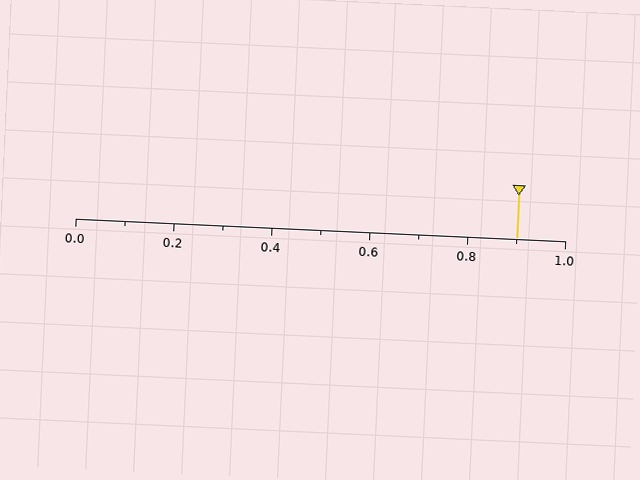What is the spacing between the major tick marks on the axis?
The major ticks are spaced 0.2 apart.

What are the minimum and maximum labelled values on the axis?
The axis runs from 0.0 to 1.0.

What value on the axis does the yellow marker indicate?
The marker indicates approximately 0.9.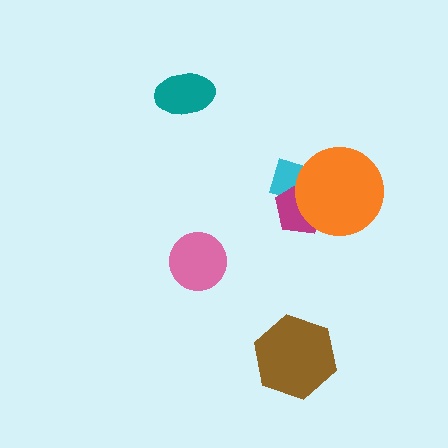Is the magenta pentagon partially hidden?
Yes, it is partially covered by another shape.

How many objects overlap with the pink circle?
0 objects overlap with the pink circle.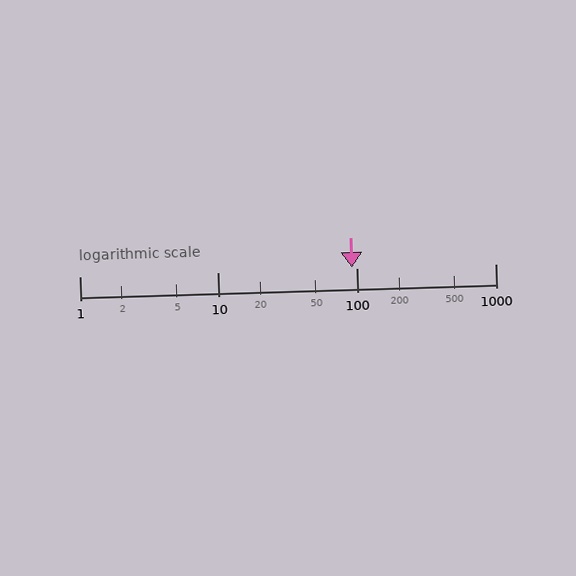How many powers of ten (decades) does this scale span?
The scale spans 3 decades, from 1 to 1000.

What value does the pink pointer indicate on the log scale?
The pointer indicates approximately 93.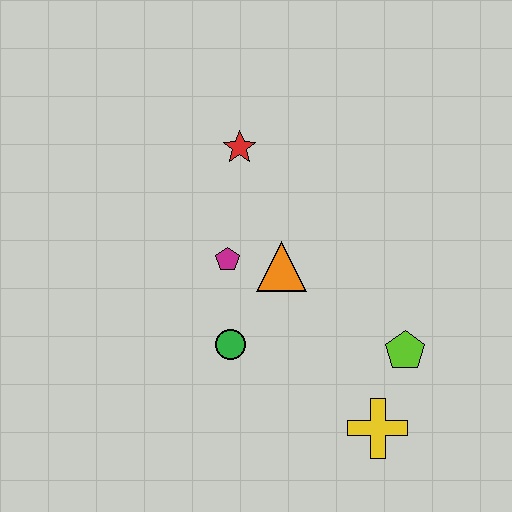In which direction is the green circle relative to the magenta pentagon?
The green circle is below the magenta pentagon.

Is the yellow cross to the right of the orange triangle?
Yes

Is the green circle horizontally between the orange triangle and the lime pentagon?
No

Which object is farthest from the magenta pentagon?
The yellow cross is farthest from the magenta pentagon.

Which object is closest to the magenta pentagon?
The orange triangle is closest to the magenta pentagon.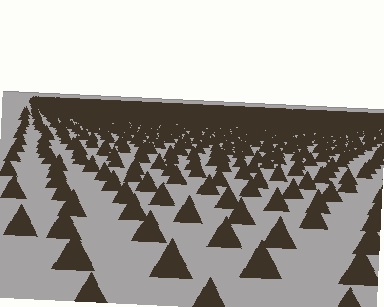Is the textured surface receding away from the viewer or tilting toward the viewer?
The surface is receding away from the viewer. Texture elements get smaller and denser toward the top.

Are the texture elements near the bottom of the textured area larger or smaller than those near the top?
Larger. Near the bottom, elements are closer to the viewer and appear at a bigger on-screen size.